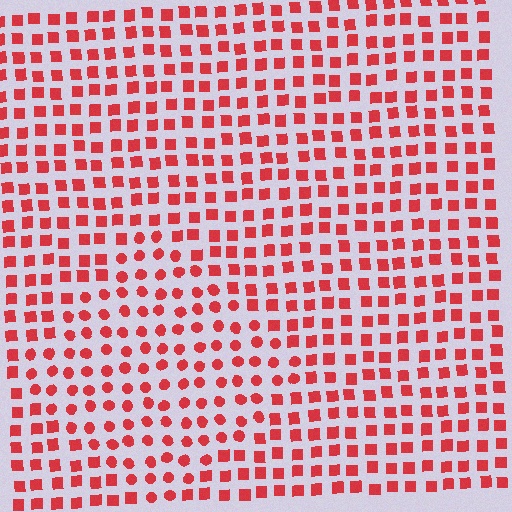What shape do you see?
I see a diamond.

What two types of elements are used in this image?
The image uses circles inside the diamond region and squares outside it.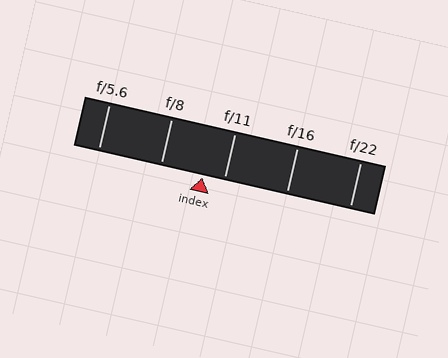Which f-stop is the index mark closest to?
The index mark is closest to f/11.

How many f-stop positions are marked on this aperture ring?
There are 5 f-stop positions marked.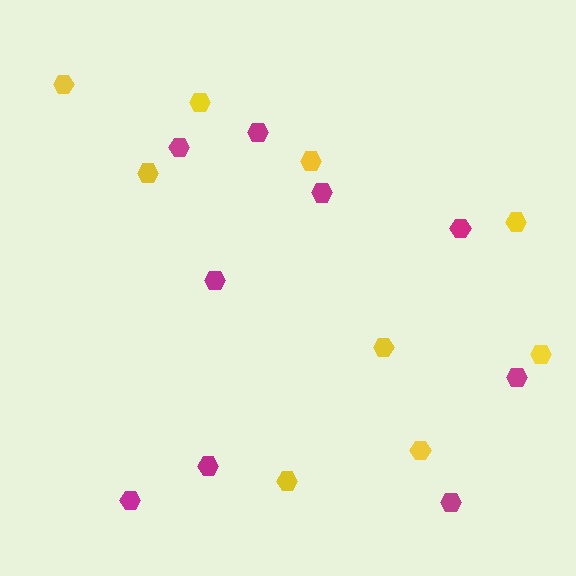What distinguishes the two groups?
There are 2 groups: one group of magenta hexagons (9) and one group of yellow hexagons (9).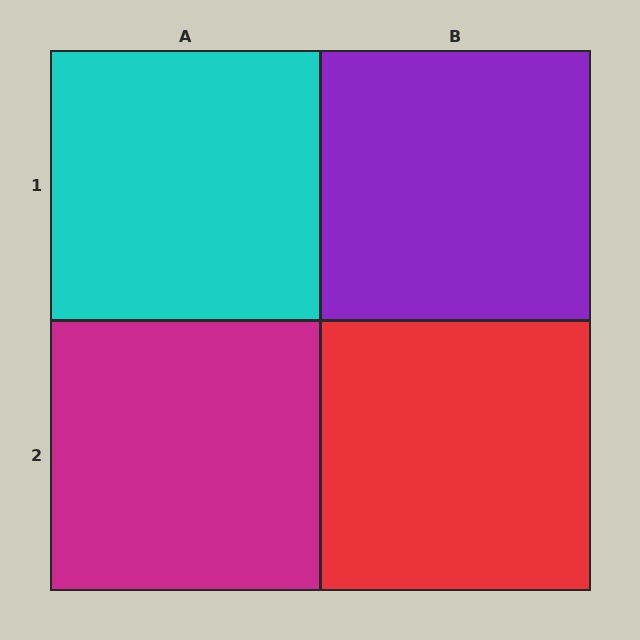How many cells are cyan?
1 cell is cyan.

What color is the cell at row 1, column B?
Purple.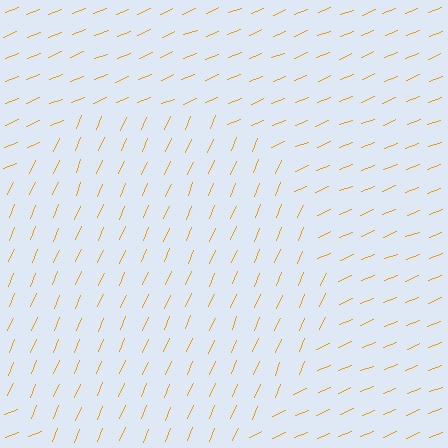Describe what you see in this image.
The image is filled with small orange line segments. A circle region in the image has lines oriented differently from the surrounding lines, creating a visible texture boundary.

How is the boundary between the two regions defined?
The boundary is defined purely by a change in line orientation (approximately 45 degrees difference). All lines are the same color and thickness.